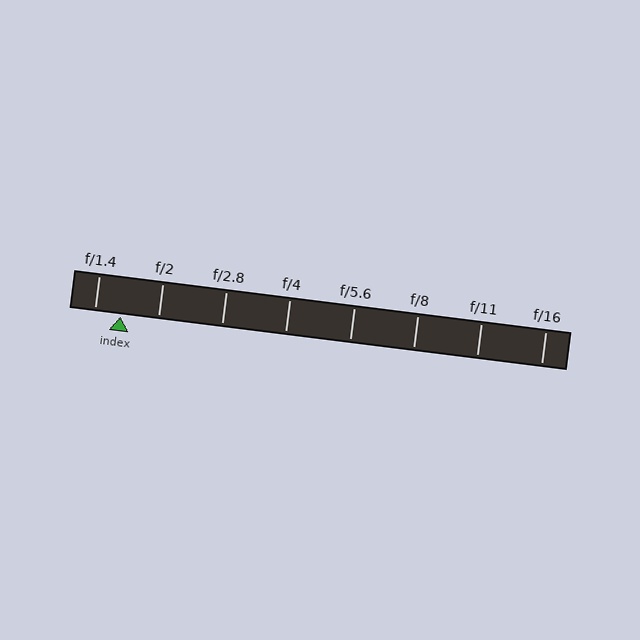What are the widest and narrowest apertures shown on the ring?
The widest aperture shown is f/1.4 and the narrowest is f/16.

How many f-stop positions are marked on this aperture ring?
There are 8 f-stop positions marked.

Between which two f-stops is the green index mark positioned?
The index mark is between f/1.4 and f/2.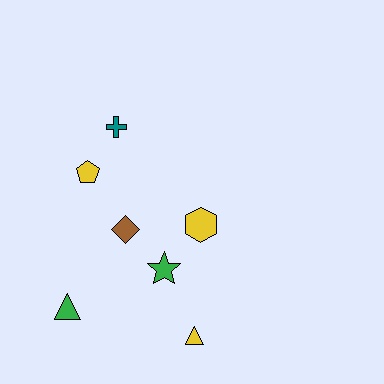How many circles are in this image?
There are no circles.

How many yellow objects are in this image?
There are 3 yellow objects.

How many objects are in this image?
There are 7 objects.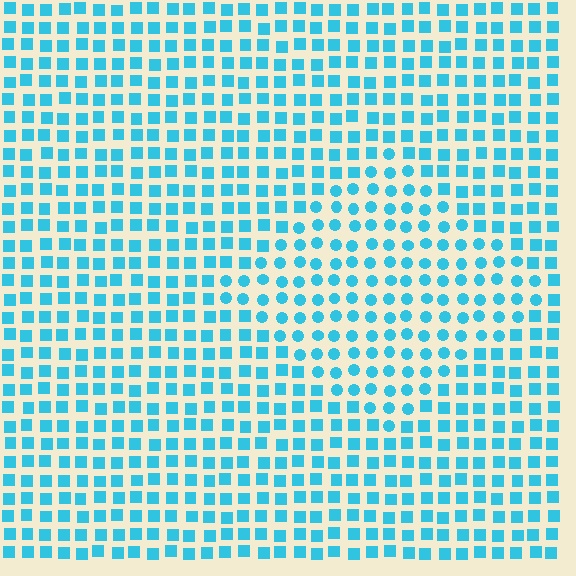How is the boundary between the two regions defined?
The boundary is defined by a change in element shape: circles inside vs. squares outside. All elements share the same color and spacing.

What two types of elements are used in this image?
The image uses circles inside the diamond region and squares outside it.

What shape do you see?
I see a diamond.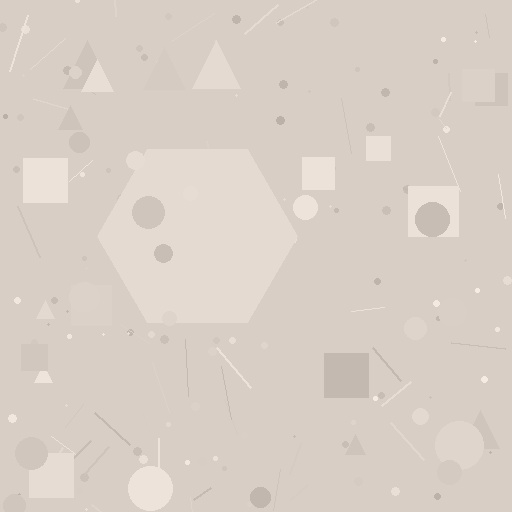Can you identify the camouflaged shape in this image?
The camouflaged shape is a hexagon.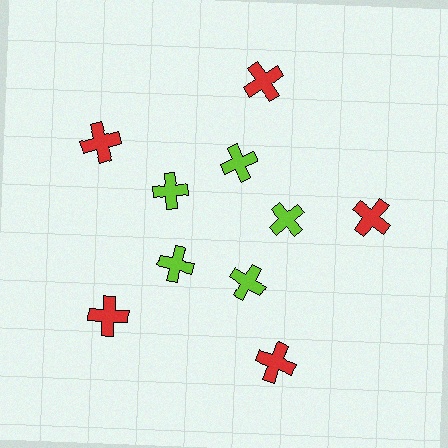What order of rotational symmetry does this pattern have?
This pattern has 5-fold rotational symmetry.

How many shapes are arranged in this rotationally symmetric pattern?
There are 10 shapes, arranged in 5 groups of 2.